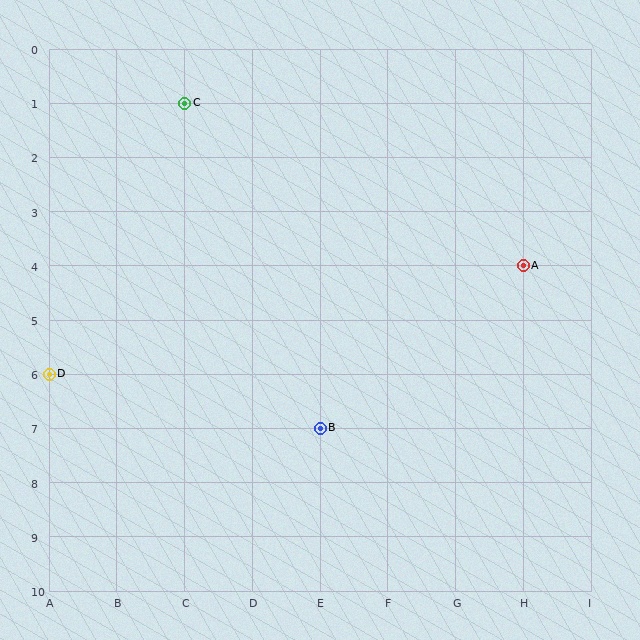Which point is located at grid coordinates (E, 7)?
Point B is at (E, 7).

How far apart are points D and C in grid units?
Points D and C are 2 columns and 5 rows apart (about 5.4 grid units diagonally).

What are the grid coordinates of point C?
Point C is at grid coordinates (C, 1).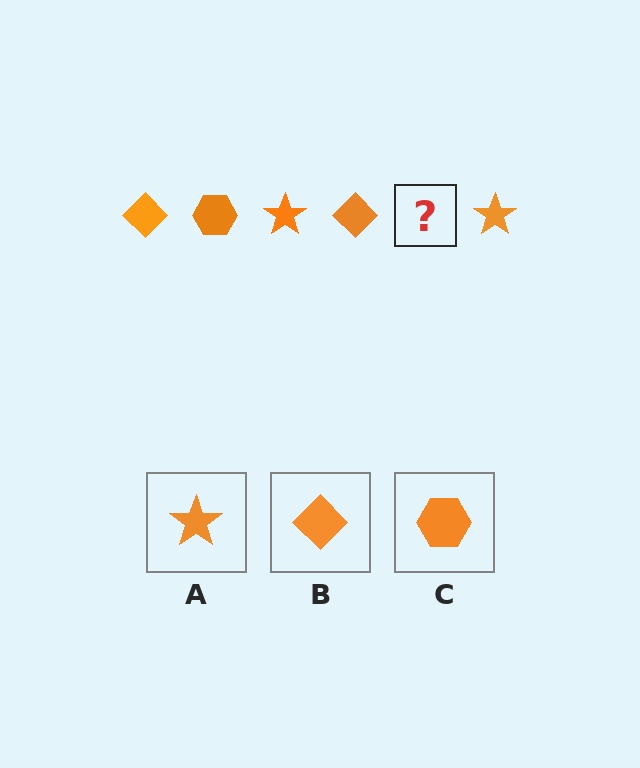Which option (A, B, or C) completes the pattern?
C.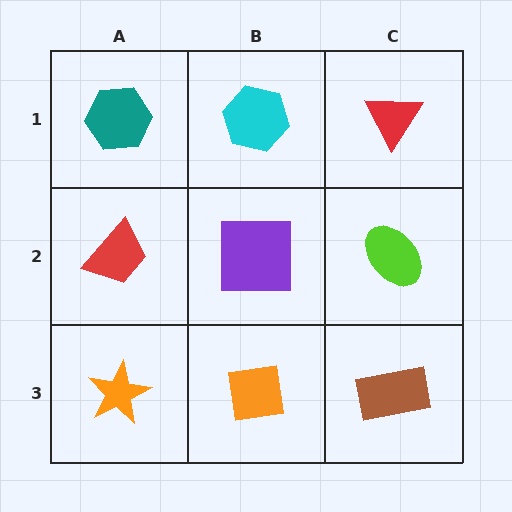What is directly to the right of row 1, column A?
A cyan hexagon.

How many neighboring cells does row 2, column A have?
3.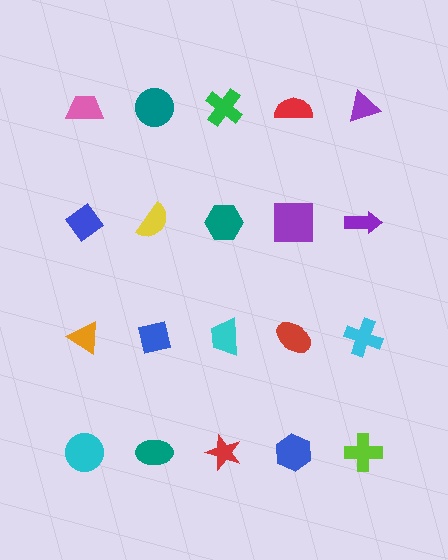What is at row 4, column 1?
A cyan circle.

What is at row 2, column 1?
A blue diamond.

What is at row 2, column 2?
A yellow semicircle.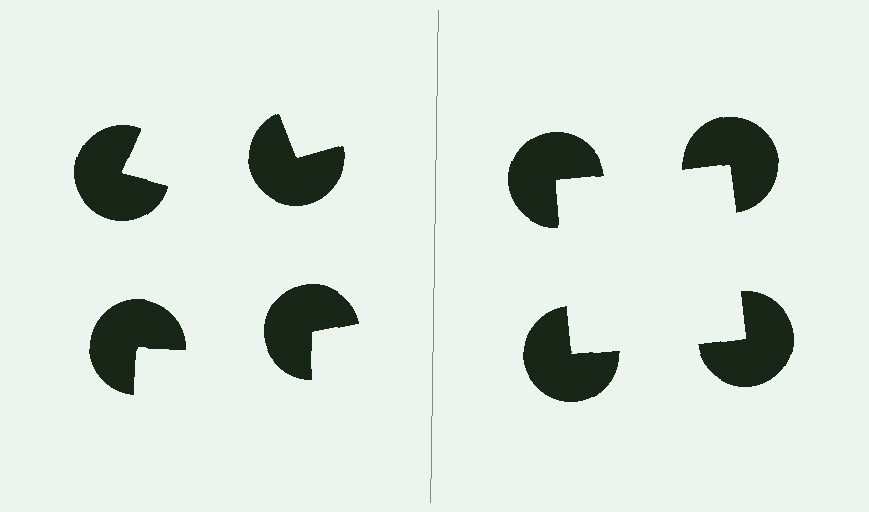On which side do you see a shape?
An illusory square appears on the right side. On the left side the wedge cuts are rotated, so no coherent shape forms.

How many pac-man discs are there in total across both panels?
8 — 4 on each side.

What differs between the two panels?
The pac-man discs are positioned identically on both sides; only the wedge orientations differ. On the right they align to a square; on the left they are misaligned.